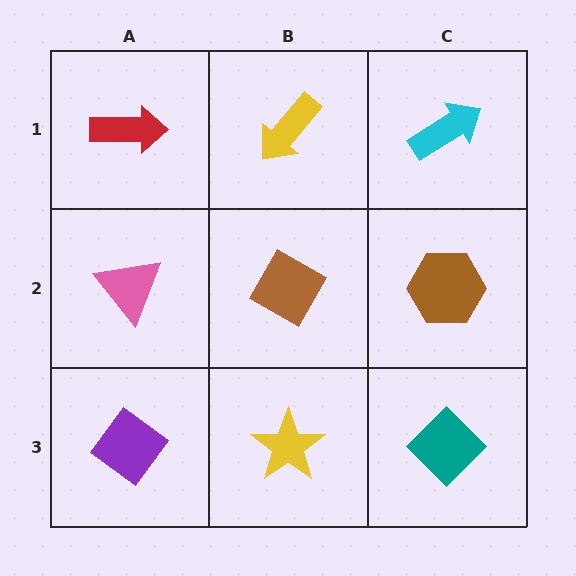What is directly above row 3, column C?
A brown hexagon.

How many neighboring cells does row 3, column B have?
3.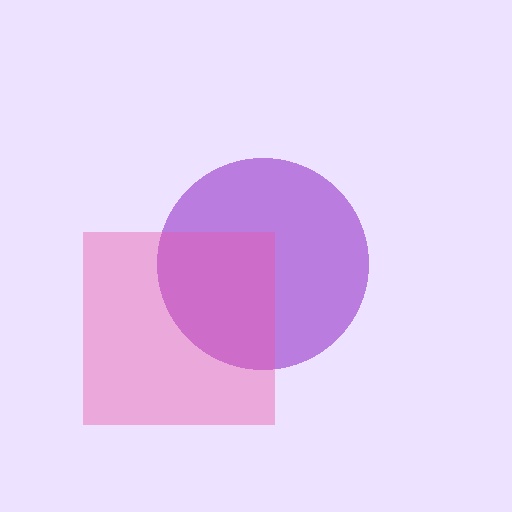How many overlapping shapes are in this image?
There are 2 overlapping shapes in the image.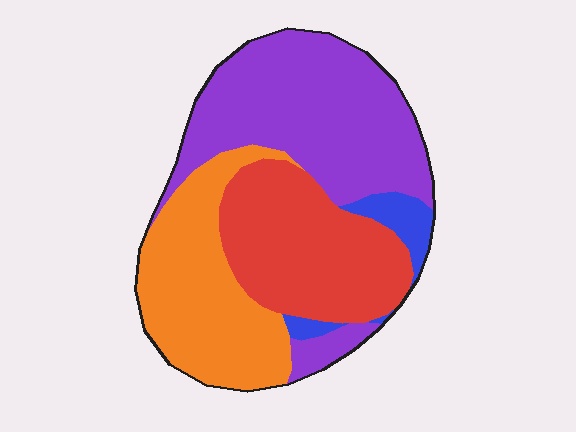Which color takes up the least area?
Blue, at roughly 5%.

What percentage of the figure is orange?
Orange covers 27% of the figure.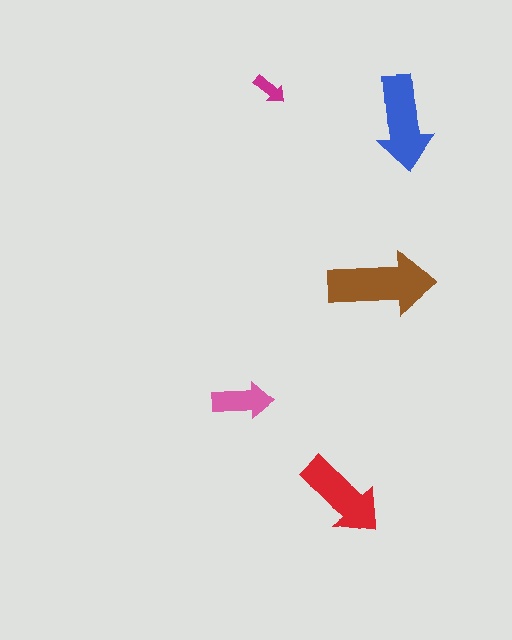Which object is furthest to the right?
The blue arrow is rightmost.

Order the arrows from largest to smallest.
the brown one, the blue one, the red one, the pink one, the magenta one.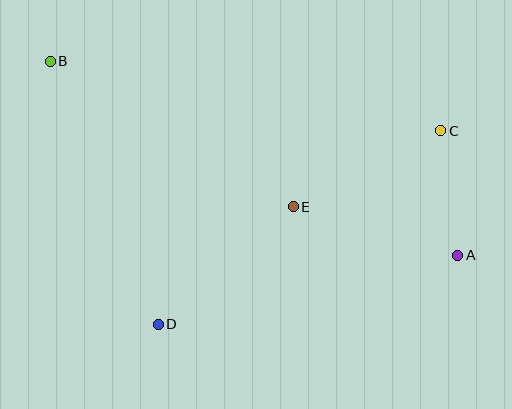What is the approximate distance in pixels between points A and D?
The distance between A and D is approximately 307 pixels.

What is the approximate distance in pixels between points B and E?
The distance between B and E is approximately 283 pixels.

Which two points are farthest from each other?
Points A and B are farthest from each other.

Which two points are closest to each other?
Points A and C are closest to each other.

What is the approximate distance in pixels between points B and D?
The distance between B and D is approximately 284 pixels.